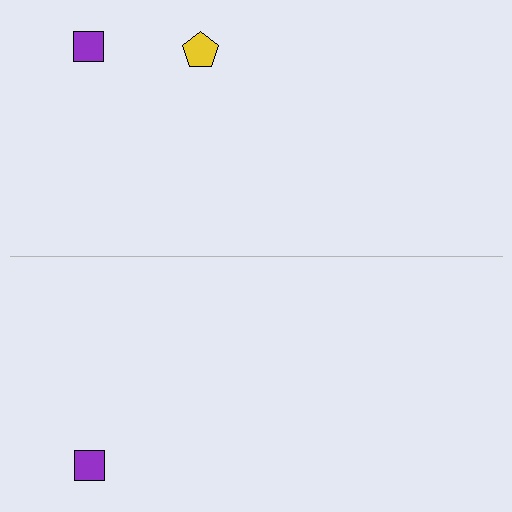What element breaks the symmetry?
A yellow pentagon is missing from the bottom side.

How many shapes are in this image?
There are 3 shapes in this image.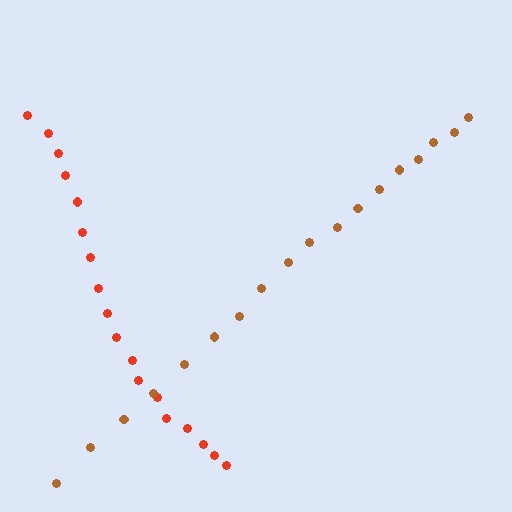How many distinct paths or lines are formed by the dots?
There are 2 distinct paths.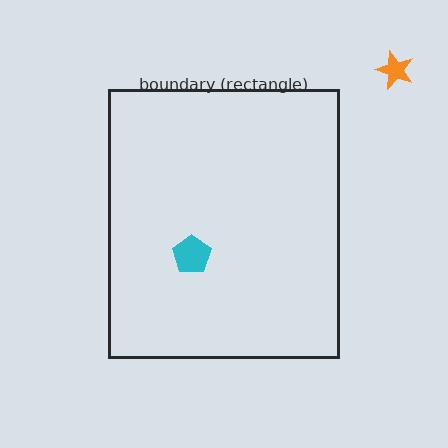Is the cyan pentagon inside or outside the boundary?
Inside.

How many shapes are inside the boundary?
1 inside, 1 outside.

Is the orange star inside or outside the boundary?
Outside.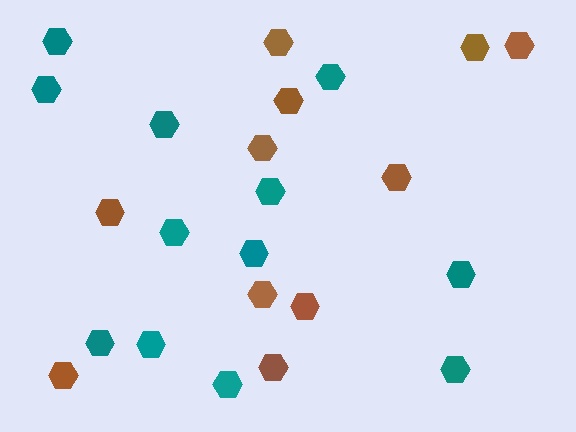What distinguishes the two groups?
There are 2 groups: one group of teal hexagons (12) and one group of brown hexagons (11).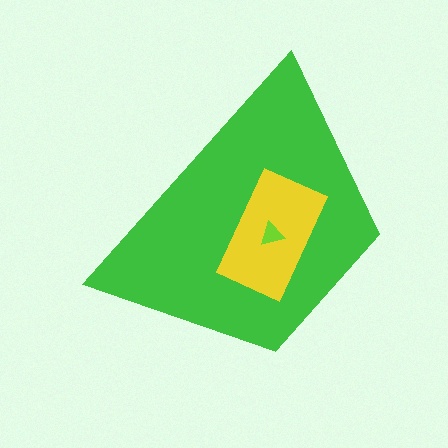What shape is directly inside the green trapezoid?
The yellow rectangle.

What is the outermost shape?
The green trapezoid.